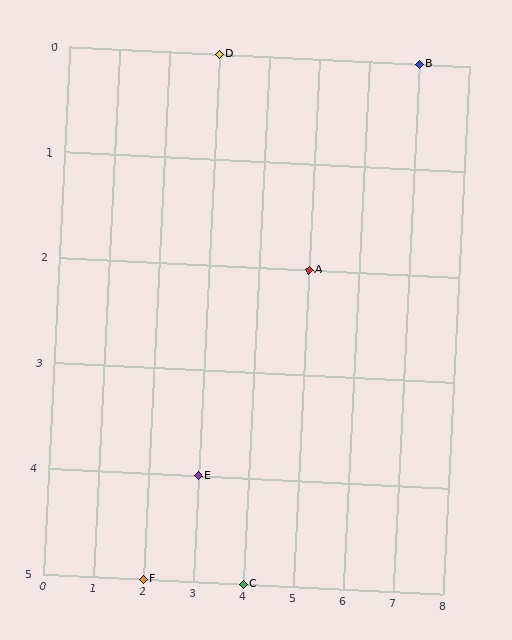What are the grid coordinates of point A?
Point A is at grid coordinates (5, 2).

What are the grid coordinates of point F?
Point F is at grid coordinates (2, 5).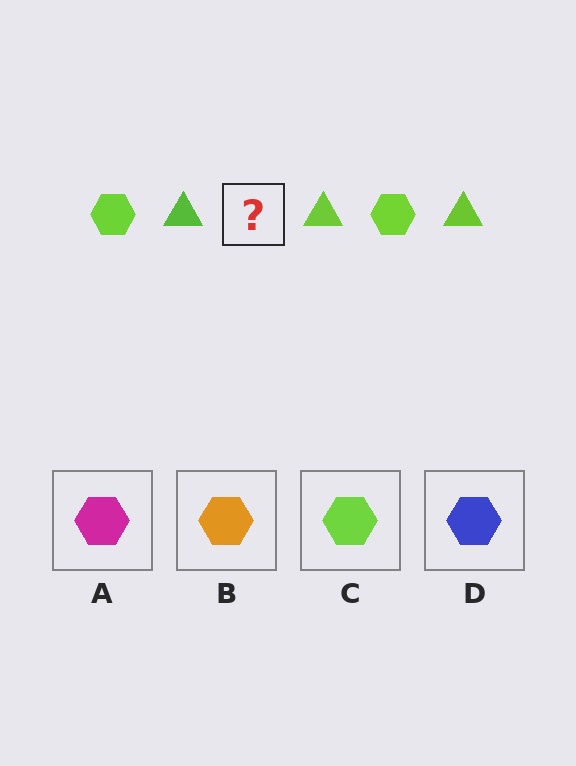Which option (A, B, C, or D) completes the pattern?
C.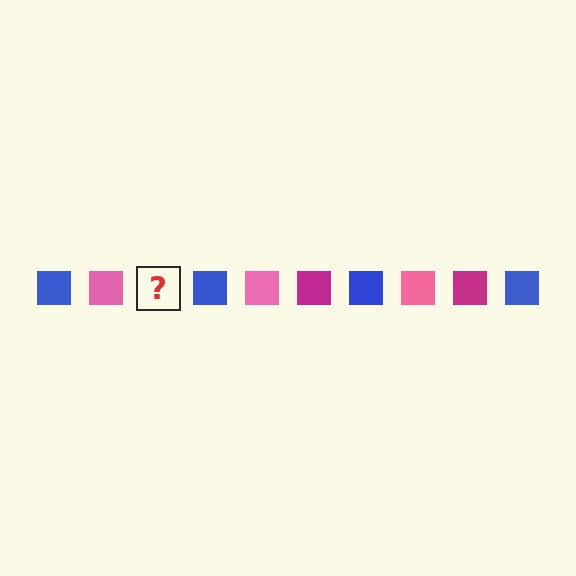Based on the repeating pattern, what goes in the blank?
The blank should be a magenta square.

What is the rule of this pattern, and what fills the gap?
The rule is that the pattern cycles through blue, pink, magenta squares. The gap should be filled with a magenta square.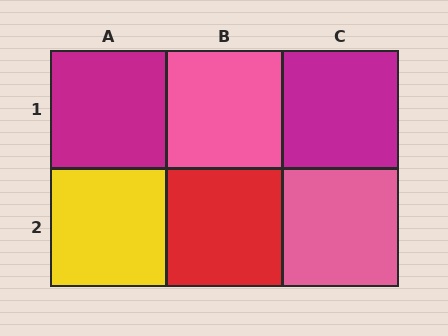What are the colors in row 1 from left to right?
Magenta, pink, magenta.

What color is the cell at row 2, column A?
Yellow.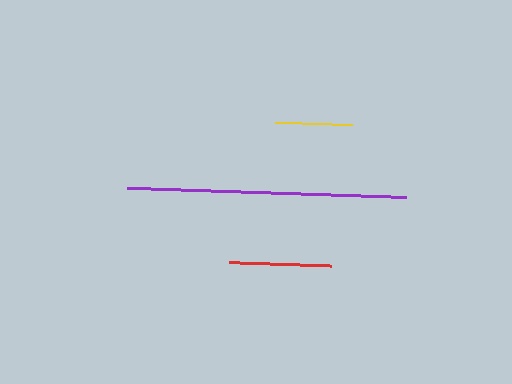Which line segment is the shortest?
The yellow line is the shortest at approximately 76 pixels.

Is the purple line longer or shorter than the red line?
The purple line is longer than the red line.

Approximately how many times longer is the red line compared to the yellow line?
The red line is approximately 1.3 times the length of the yellow line.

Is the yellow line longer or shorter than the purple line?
The purple line is longer than the yellow line.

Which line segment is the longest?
The purple line is the longest at approximately 279 pixels.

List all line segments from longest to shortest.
From longest to shortest: purple, red, yellow.